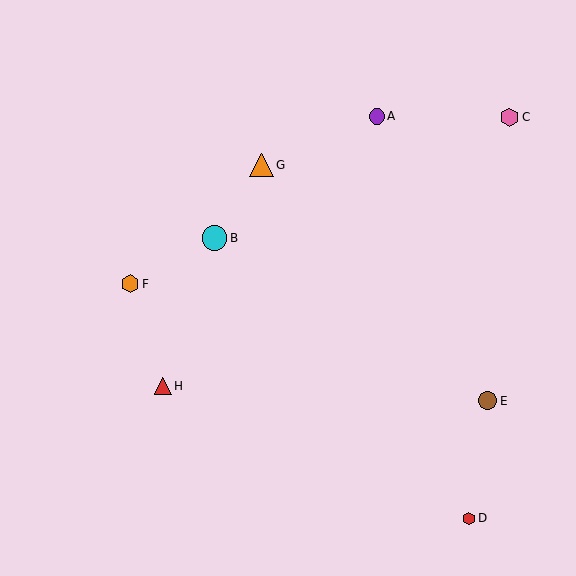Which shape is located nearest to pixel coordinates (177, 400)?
The red triangle (labeled H) at (163, 386) is nearest to that location.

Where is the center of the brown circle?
The center of the brown circle is at (488, 401).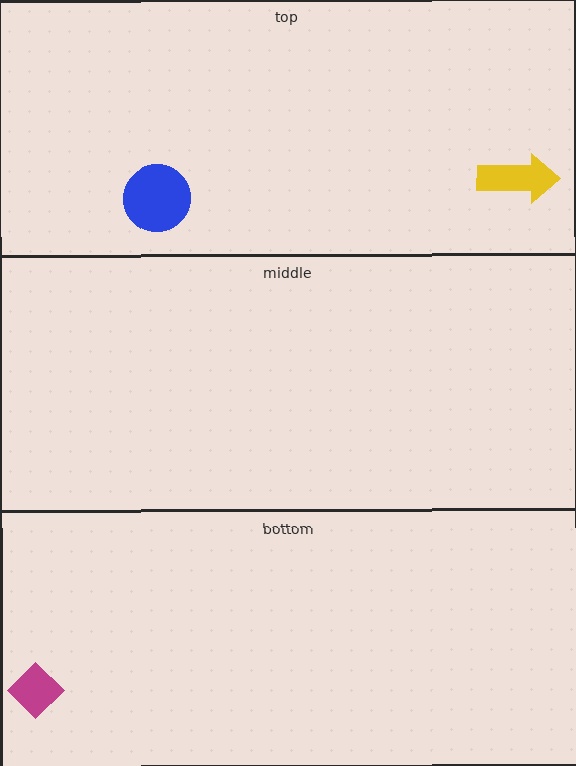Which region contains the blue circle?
The top region.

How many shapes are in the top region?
2.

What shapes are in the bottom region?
The magenta diamond.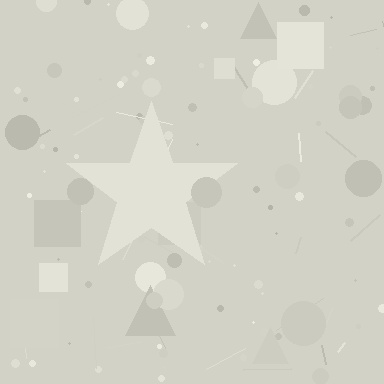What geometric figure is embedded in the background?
A star is embedded in the background.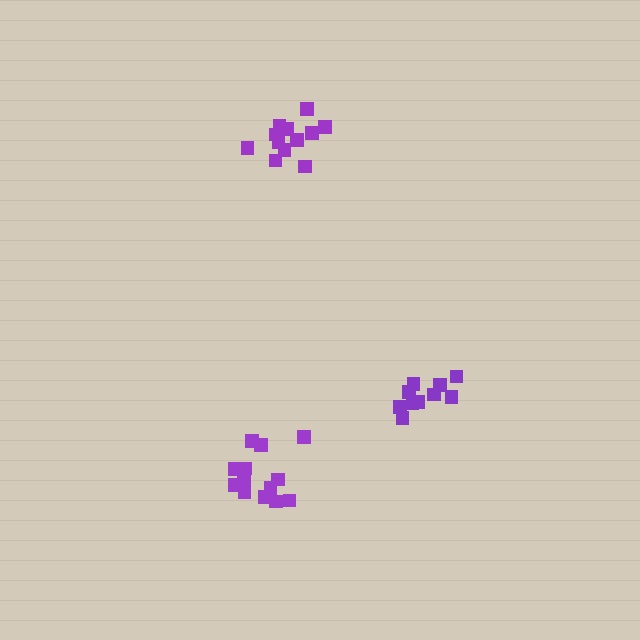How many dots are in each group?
Group 1: 12 dots, Group 2: 13 dots, Group 3: 10 dots (35 total).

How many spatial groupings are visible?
There are 3 spatial groupings.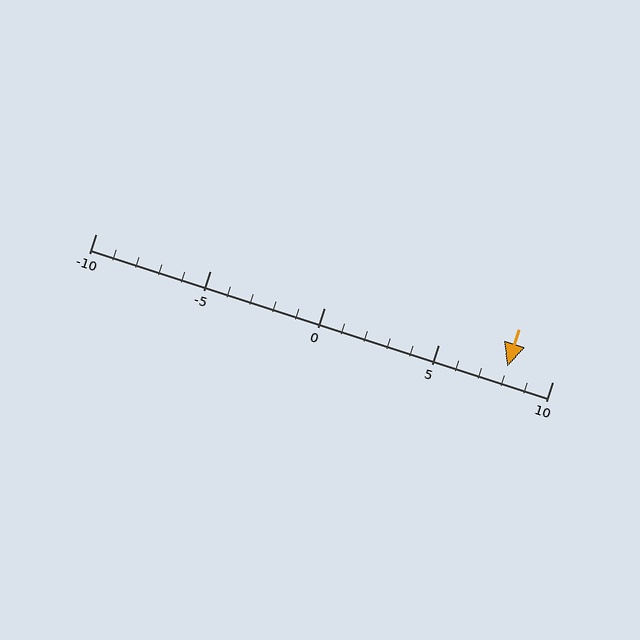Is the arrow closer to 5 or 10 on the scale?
The arrow is closer to 10.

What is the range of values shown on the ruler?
The ruler shows values from -10 to 10.